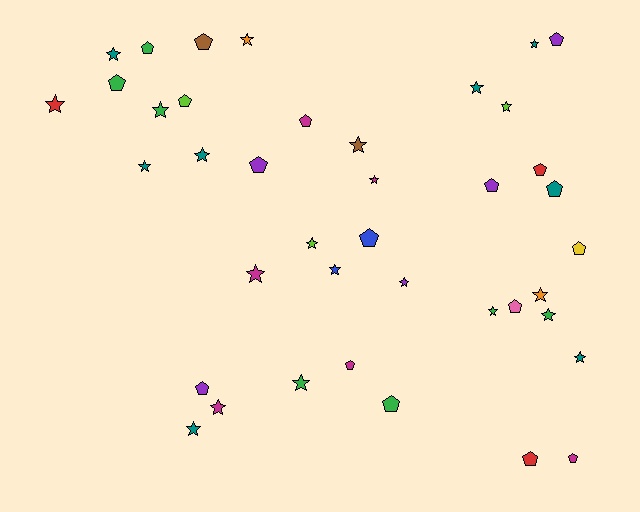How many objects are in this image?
There are 40 objects.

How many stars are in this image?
There are 22 stars.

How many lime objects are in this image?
There are 3 lime objects.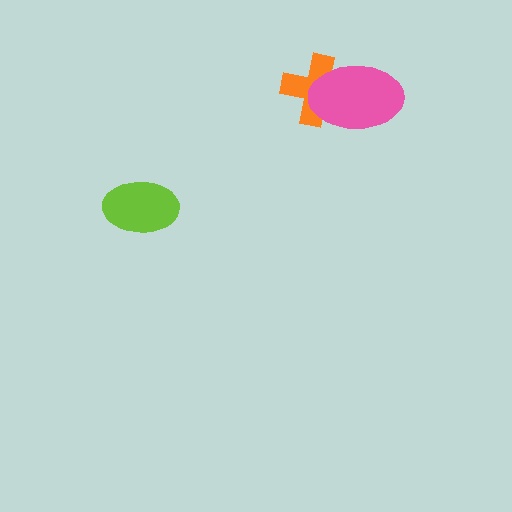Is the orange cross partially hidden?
Yes, it is partially covered by another shape.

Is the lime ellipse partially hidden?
No, no other shape covers it.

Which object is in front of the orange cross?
The pink ellipse is in front of the orange cross.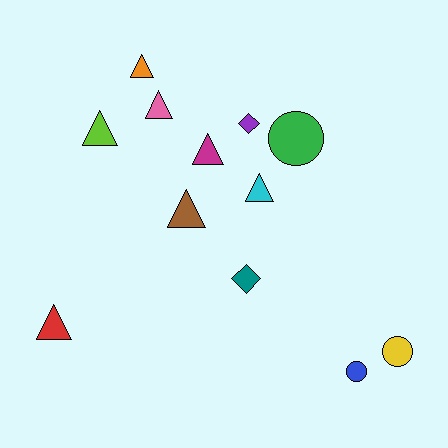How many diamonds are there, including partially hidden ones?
There are 2 diamonds.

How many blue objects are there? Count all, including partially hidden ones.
There is 1 blue object.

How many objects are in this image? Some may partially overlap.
There are 12 objects.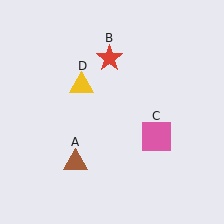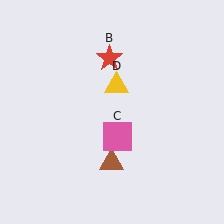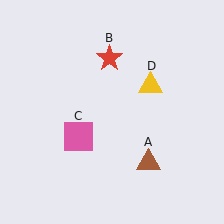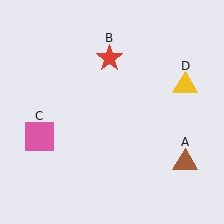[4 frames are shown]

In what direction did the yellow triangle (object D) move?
The yellow triangle (object D) moved right.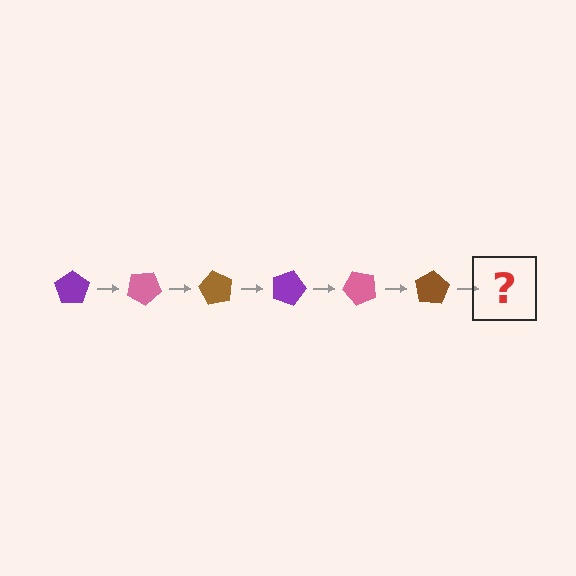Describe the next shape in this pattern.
It should be a purple pentagon, rotated 180 degrees from the start.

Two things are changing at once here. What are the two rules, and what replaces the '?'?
The two rules are that it rotates 30 degrees each step and the color cycles through purple, pink, and brown. The '?' should be a purple pentagon, rotated 180 degrees from the start.